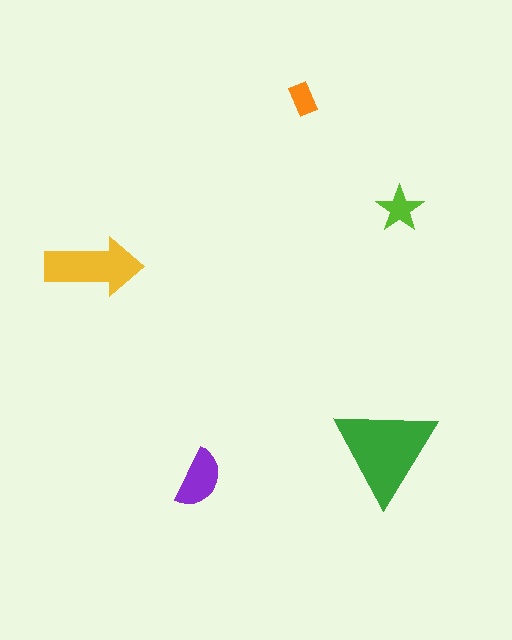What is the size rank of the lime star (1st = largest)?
4th.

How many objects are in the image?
There are 5 objects in the image.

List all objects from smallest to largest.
The orange rectangle, the lime star, the purple semicircle, the yellow arrow, the green triangle.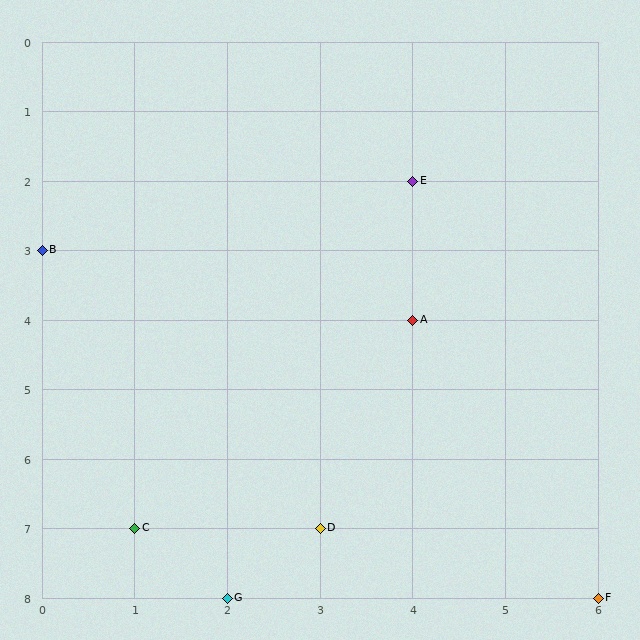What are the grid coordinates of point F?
Point F is at grid coordinates (6, 8).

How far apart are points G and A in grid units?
Points G and A are 2 columns and 4 rows apart (about 4.5 grid units diagonally).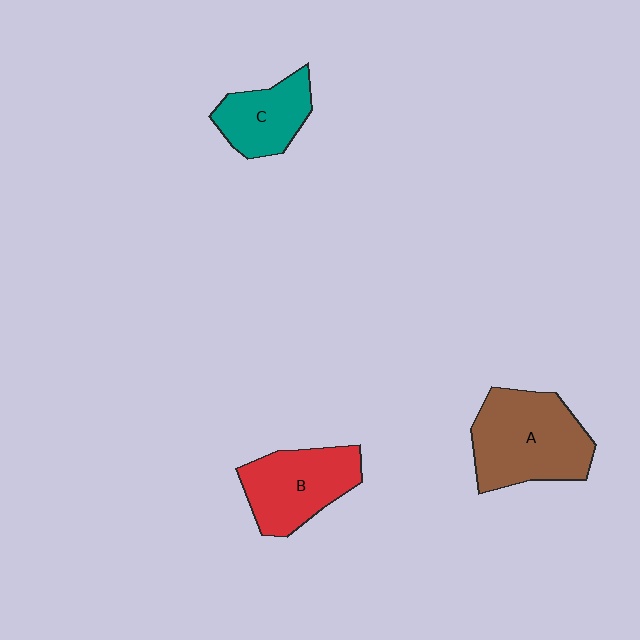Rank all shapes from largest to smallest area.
From largest to smallest: A (brown), B (red), C (teal).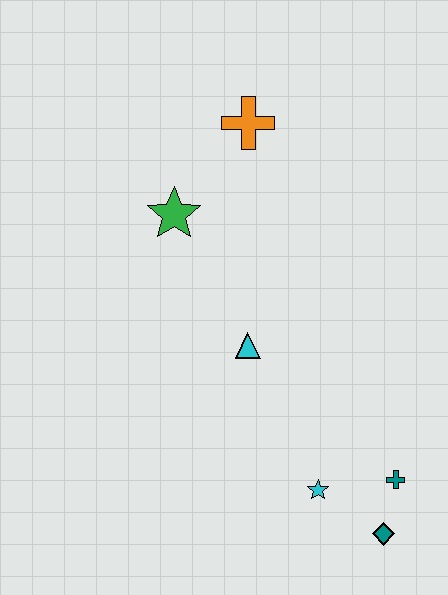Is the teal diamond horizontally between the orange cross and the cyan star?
No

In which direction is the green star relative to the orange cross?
The green star is below the orange cross.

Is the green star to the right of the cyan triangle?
No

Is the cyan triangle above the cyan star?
Yes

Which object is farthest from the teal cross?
The orange cross is farthest from the teal cross.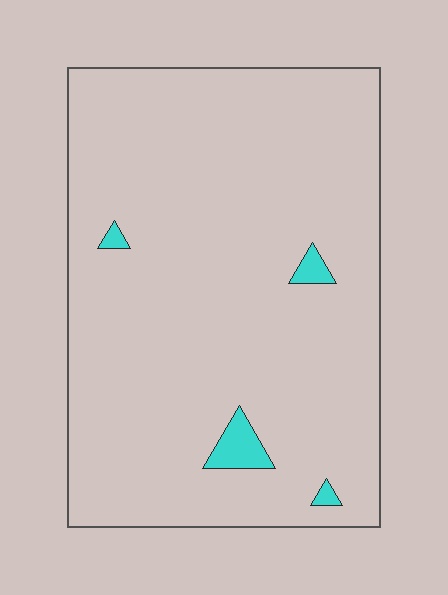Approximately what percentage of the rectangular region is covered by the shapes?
Approximately 5%.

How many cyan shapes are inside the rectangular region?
4.